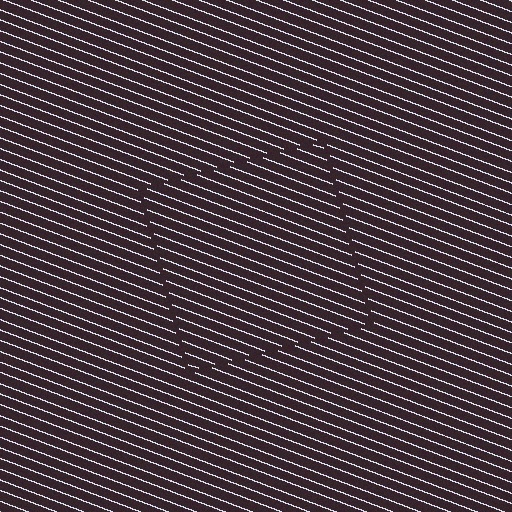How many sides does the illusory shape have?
4 sides — the line-ends trace a square.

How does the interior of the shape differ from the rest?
The interior of the shape contains the same grating, shifted by half a period — the contour is defined by the phase discontinuity where line-ends from the inner and outer gratings abut.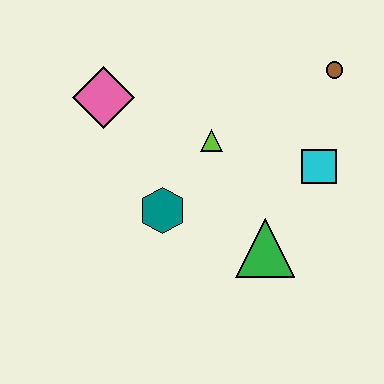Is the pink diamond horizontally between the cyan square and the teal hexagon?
No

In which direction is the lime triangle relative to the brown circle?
The lime triangle is to the left of the brown circle.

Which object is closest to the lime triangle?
The teal hexagon is closest to the lime triangle.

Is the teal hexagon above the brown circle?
No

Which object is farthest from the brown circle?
The pink diamond is farthest from the brown circle.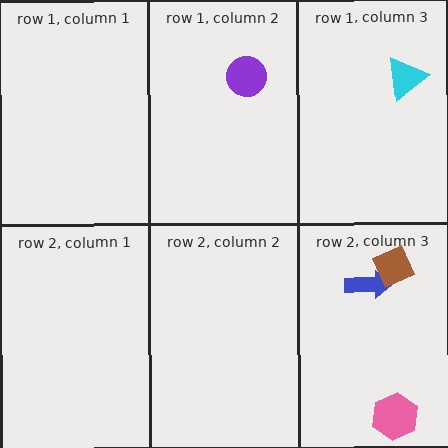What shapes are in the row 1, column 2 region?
The purple circle.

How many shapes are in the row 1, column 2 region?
1.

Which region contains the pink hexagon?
The row 2, column 3 region.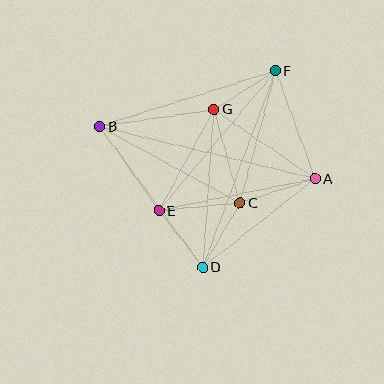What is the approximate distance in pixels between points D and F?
The distance between D and F is approximately 209 pixels.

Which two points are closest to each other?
Points D and E are closest to each other.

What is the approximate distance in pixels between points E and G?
The distance between E and G is approximately 115 pixels.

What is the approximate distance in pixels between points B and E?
The distance between B and E is approximately 103 pixels.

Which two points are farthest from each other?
Points A and B are farthest from each other.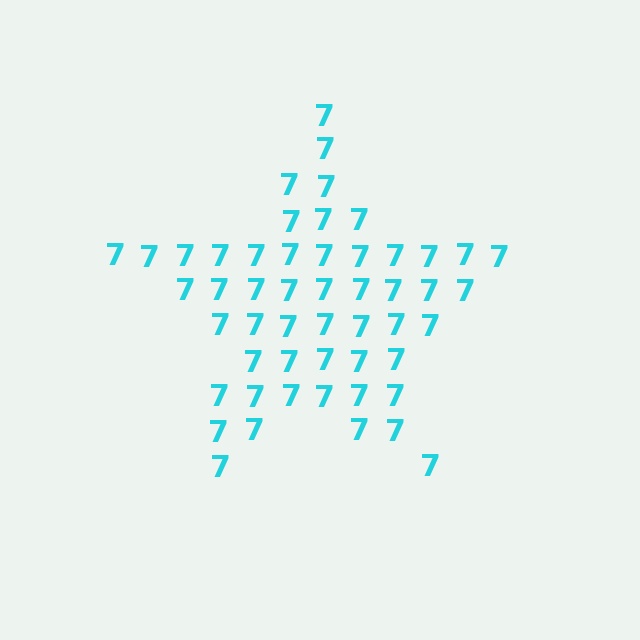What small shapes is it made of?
It is made of small digit 7's.